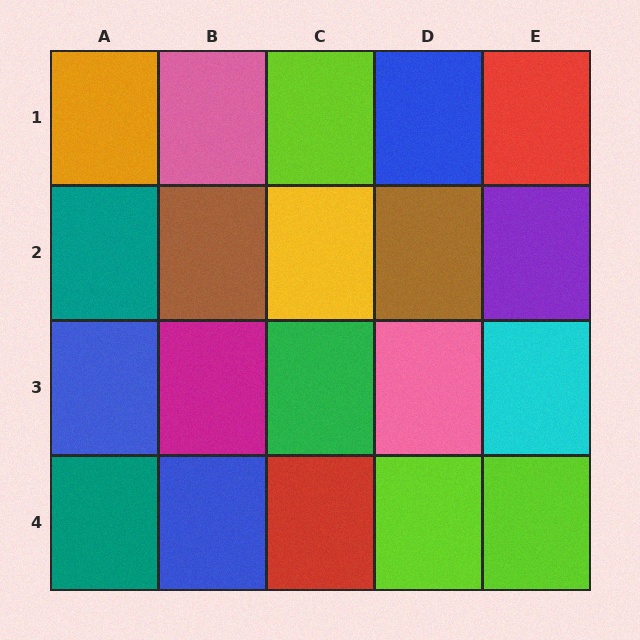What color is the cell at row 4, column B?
Blue.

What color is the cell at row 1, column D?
Blue.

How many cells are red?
2 cells are red.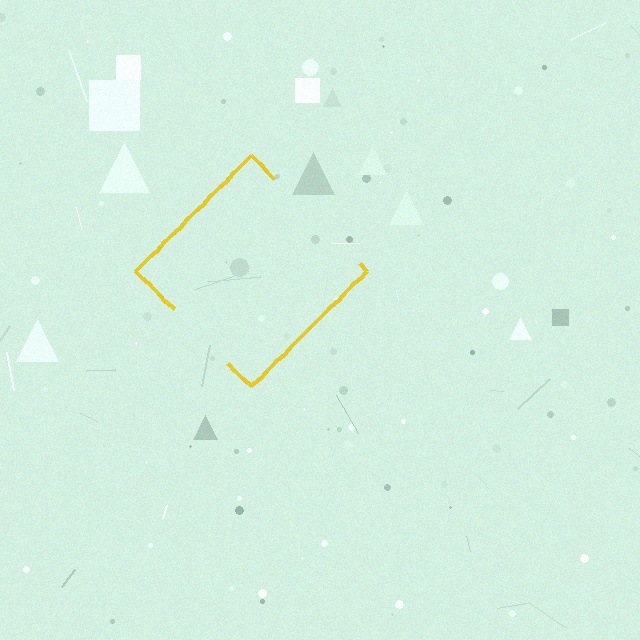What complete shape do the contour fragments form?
The contour fragments form a diamond.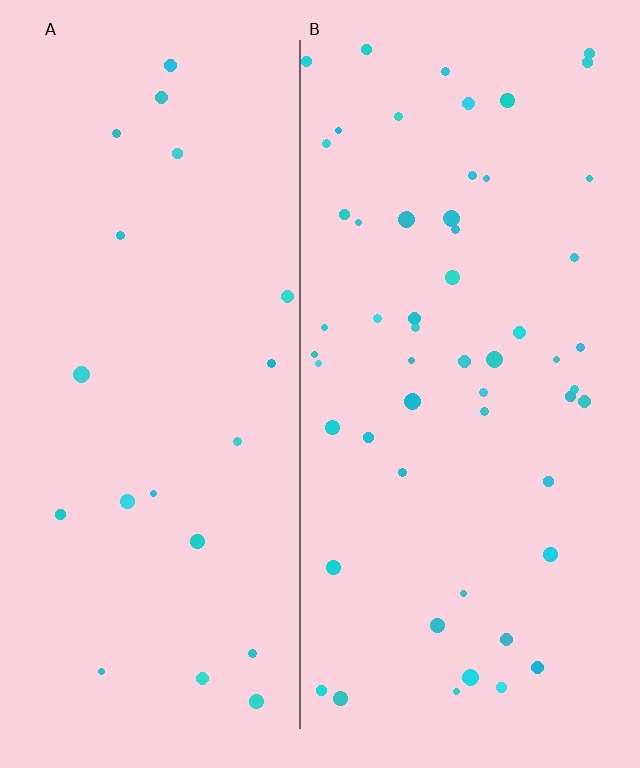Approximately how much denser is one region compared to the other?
Approximately 2.7× — region B over region A.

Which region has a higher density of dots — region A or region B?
B (the right).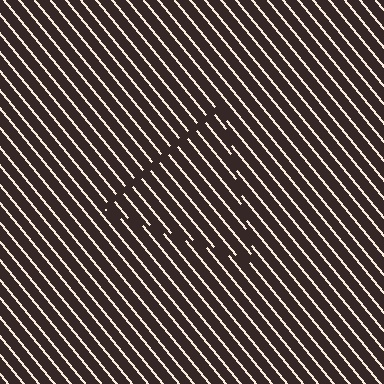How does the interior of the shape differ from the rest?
The interior of the shape contains the same grating, shifted by half a period — the contour is defined by the phase discontinuity where line-ends from the inner and outer gratings abut.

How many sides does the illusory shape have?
3 sides — the line-ends trace a triangle.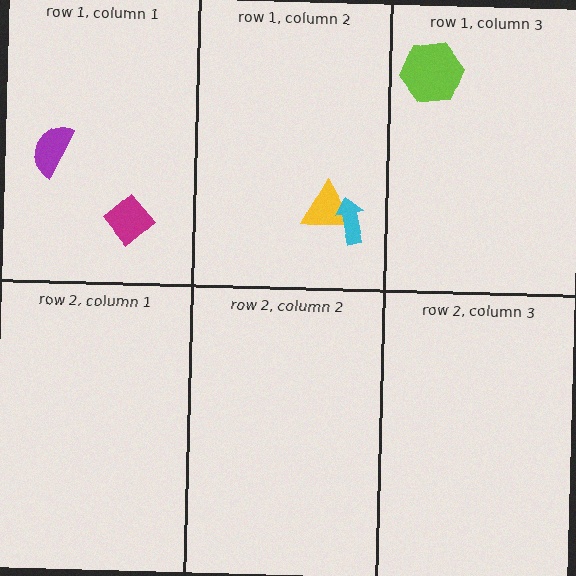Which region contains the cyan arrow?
The row 1, column 2 region.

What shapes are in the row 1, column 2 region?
The yellow triangle, the cyan arrow.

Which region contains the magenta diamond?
The row 1, column 1 region.